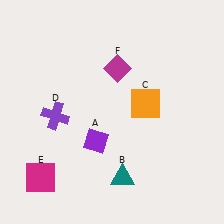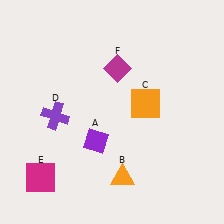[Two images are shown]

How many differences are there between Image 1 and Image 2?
There is 1 difference between the two images.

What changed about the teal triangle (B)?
In Image 1, B is teal. In Image 2, it changed to orange.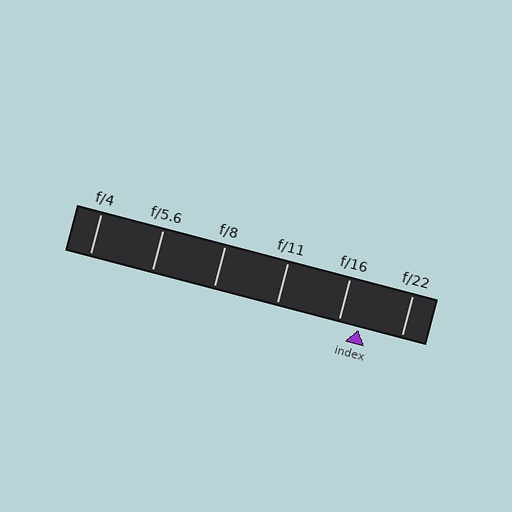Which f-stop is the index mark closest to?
The index mark is closest to f/16.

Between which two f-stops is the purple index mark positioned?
The index mark is between f/16 and f/22.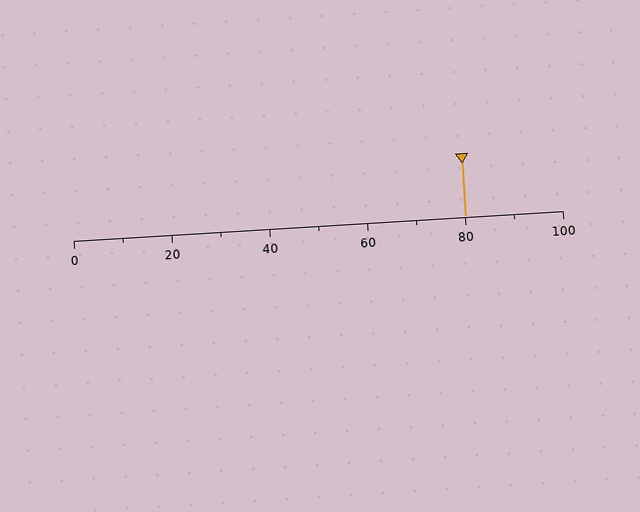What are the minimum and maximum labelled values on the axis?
The axis runs from 0 to 100.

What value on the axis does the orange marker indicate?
The marker indicates approximately 80.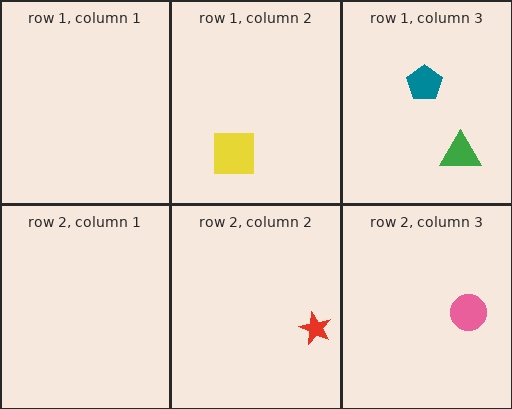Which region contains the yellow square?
The row 1, column 2 region.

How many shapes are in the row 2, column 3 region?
1.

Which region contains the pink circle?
The row 2, column 3 region.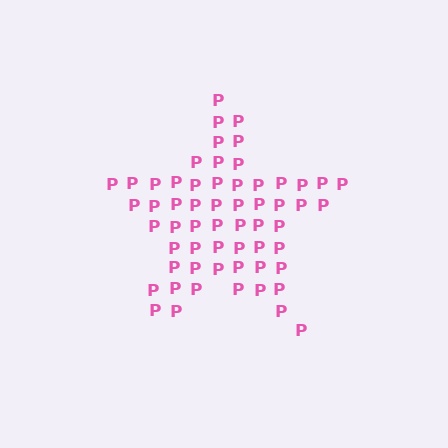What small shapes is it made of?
It is made of small letter P's.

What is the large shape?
The large shape is a star.